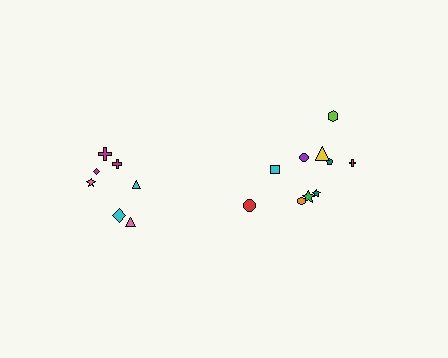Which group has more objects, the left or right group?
The right group.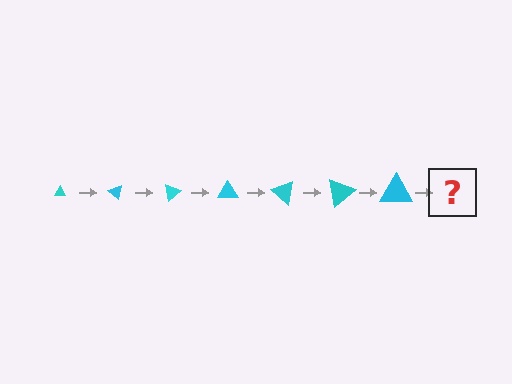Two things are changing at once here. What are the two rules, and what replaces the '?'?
The two rules are that the triangle grows larger each step and it rotates 40 degrees each step. The '?' should be a triangle, larger than the previous one and rotated 280 degrees from the start.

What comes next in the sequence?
The next element should be a triangle, larger than the previous one and rotated 280 degrees from the start.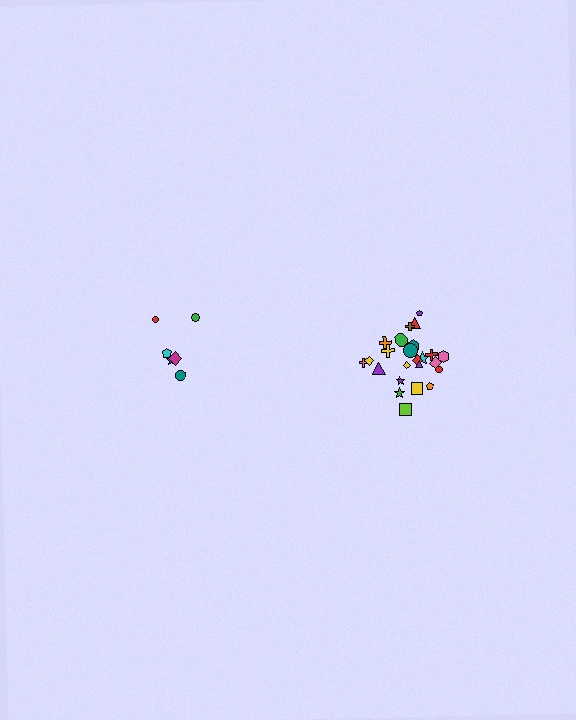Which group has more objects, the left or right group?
The right group.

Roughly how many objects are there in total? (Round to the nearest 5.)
Roughly 30 objects in total.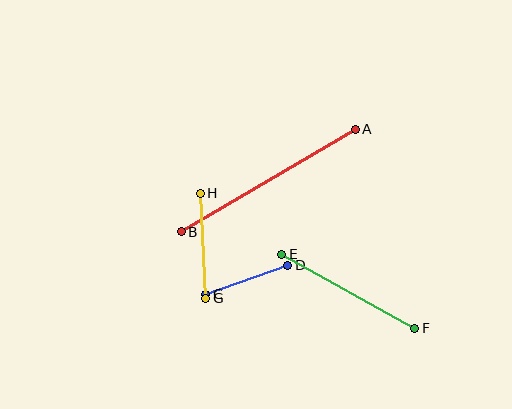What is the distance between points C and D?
The distance is approximately 87 pixels.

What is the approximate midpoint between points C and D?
The midpoint is at approximately (247, 280) pixels.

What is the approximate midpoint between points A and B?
The midpoint is at approximately (268, 181) pixels.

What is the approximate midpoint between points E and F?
The midpoint is at approximately (348, 291) pixels.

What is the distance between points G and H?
The distance is approximately 105 pixels.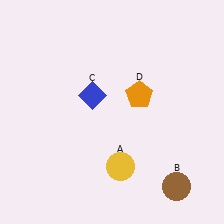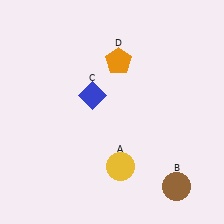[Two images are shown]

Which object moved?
The orange pentagon (D) moved up.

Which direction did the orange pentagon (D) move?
The orange pentagon (D) moved up.